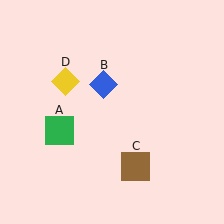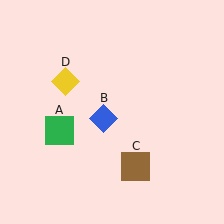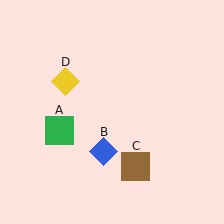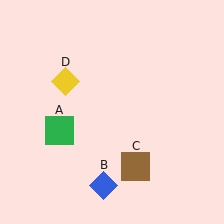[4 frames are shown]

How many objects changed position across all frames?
1 object changed position: blue diamond (object B).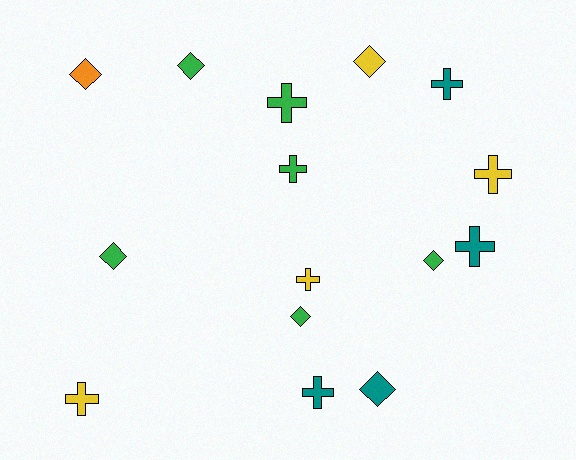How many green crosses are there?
There are 2 green crosses.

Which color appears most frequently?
Green, with 6 objects.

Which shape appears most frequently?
Cross, with 8 objects.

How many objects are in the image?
There are 15 objects.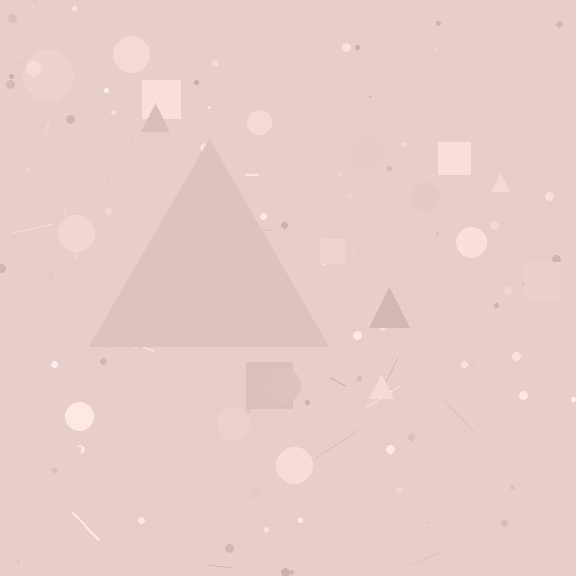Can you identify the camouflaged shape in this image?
The camouflaged shape is a triangle.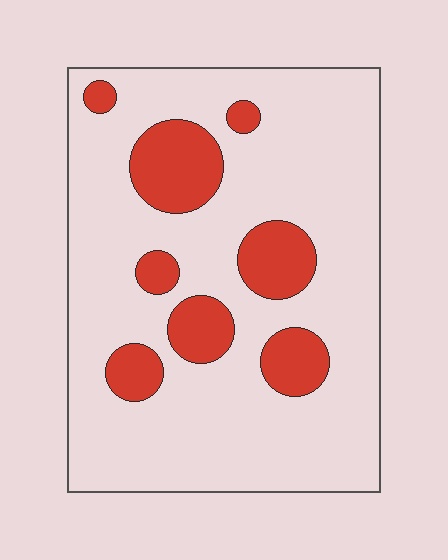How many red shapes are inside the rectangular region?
8.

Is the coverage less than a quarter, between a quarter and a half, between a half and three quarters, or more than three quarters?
Less than a quarter.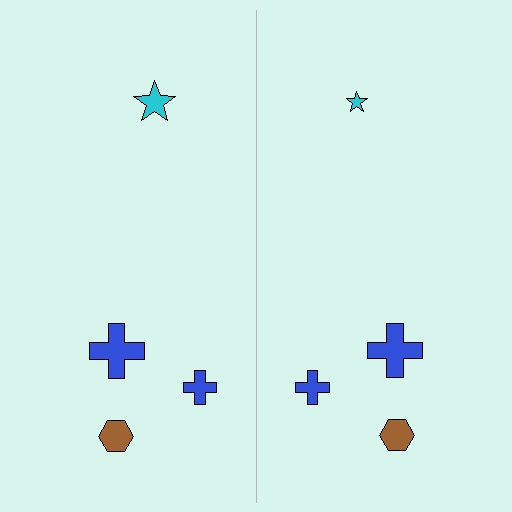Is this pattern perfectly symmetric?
No, the pattern is not perfectly symmetric. The cyan star on the right side has a different size than its mirror counterpart.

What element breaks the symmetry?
The cyan star on the right side has a different size than its mirror counterpart.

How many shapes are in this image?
There are 8 shapes in this image.